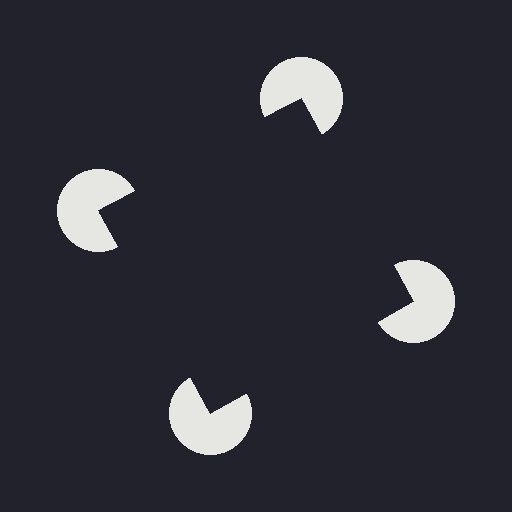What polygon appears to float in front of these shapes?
An illusory square — its edges are inferred from the aligned wedge cuts in the pac-man discs, not physically drawn.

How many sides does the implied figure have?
4 sides.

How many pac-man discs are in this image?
There are 4 — one at each vertex of the illusory square.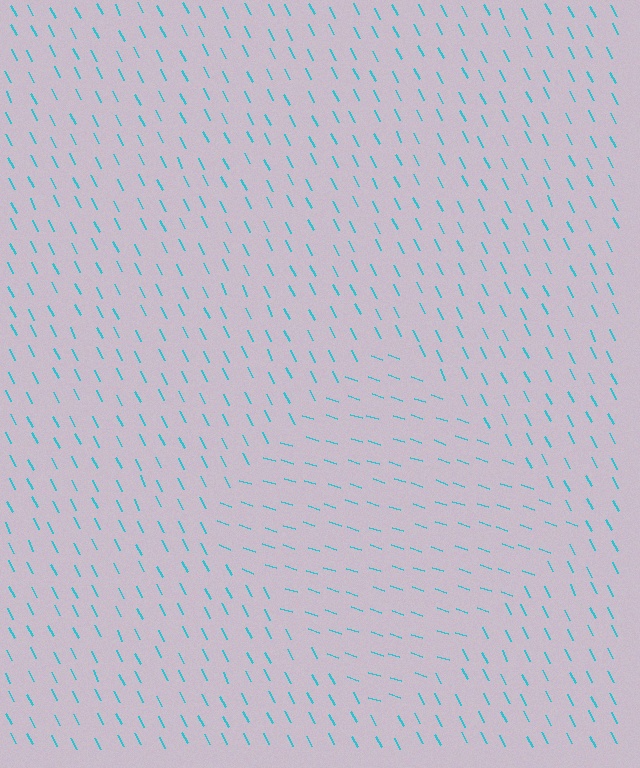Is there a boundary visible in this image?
Yes, there is a texture boundary formed by a change in line orientation.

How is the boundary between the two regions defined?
The boundary is defined purely by a change in line orientation (approximately 45 degrees difference). All lines are the same color and thickness.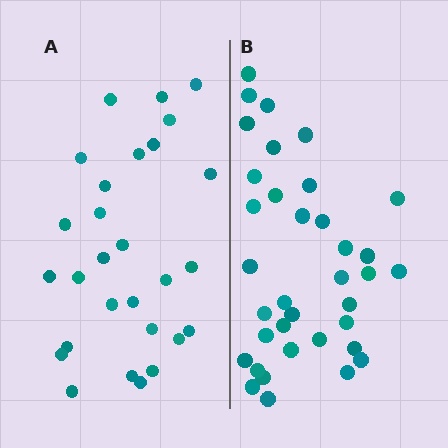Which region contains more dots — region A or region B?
Region B (the right region) has more dots.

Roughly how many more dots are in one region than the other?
Region B has roughly 8 or so more dots than region A.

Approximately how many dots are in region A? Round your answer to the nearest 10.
About 30 dots. (The exact count is 28, which rounds to 30.)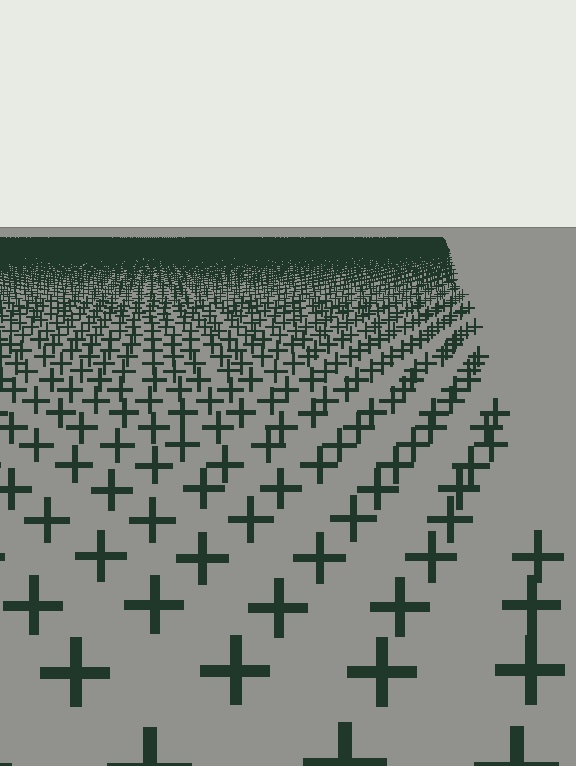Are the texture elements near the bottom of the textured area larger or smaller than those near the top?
Larger. Near the bottom, elements are closer to the viewer and appear at a bigger on-screen size.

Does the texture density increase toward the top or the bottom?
Density increases toward the top.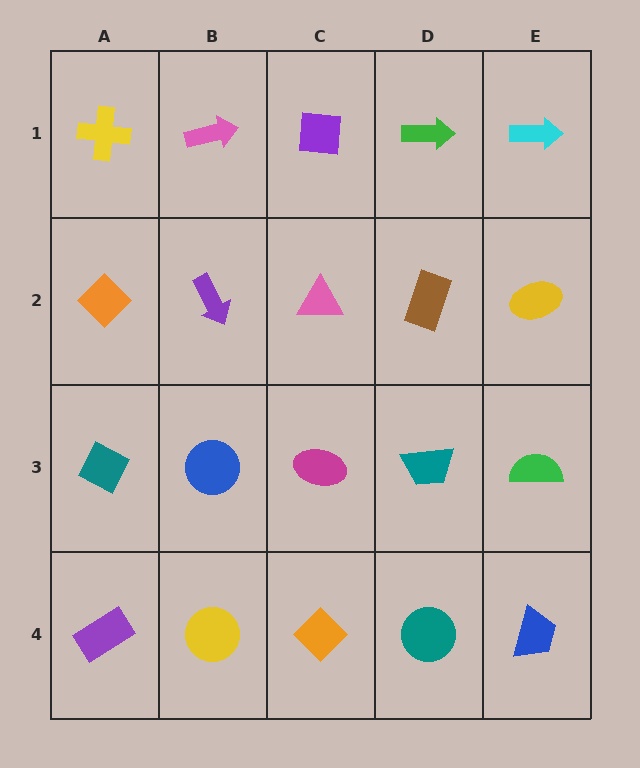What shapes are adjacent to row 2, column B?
A pink arrow (row 1, column B), a blue circle (row 3, column B), an orange diamond (row 2, column A), a pink triangle (row 2, column C).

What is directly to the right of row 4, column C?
A teal circle.